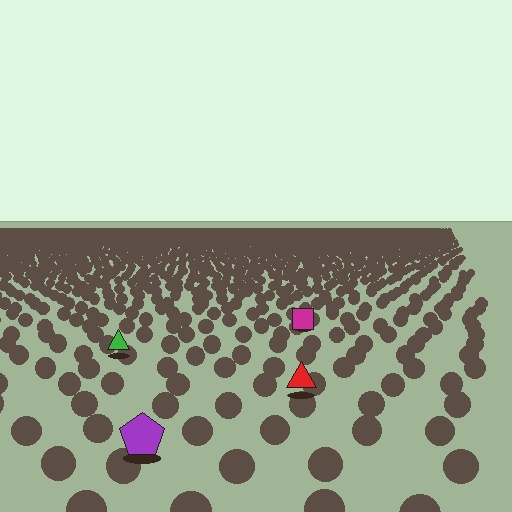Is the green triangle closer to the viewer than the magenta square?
Yes. The green triangle is closer — you can tell from the texture gradient: the ground texture is coarser near it.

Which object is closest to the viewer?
The purple pentagon is closest. The texture marks near it are larger and more spread out.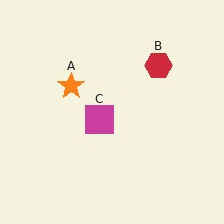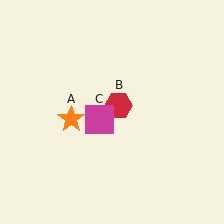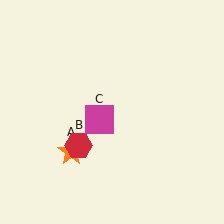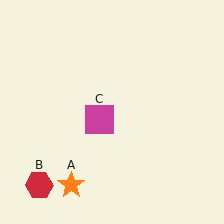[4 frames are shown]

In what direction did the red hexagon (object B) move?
The red hexagon (object B) moved down and to the left.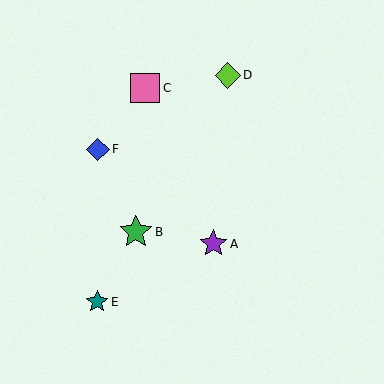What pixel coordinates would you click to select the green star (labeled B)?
Click at (136, 232) to select the green star B.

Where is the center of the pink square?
The center of the pink square is at (145, 88).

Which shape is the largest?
The green star (labeled B) is the largest.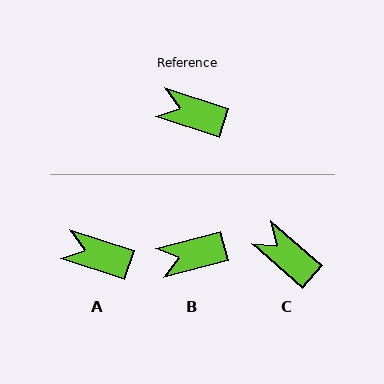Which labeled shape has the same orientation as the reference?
A.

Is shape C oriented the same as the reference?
No, it is off by about 23 degrees.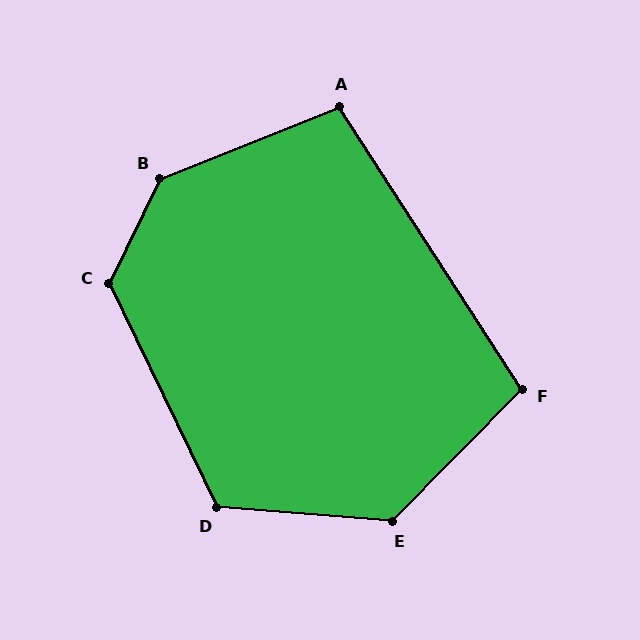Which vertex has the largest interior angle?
B, at approximately 137 degrees.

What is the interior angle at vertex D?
Approximately 120 degrees (obtuse).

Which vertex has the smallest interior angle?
A, at approximately 101 degrees.